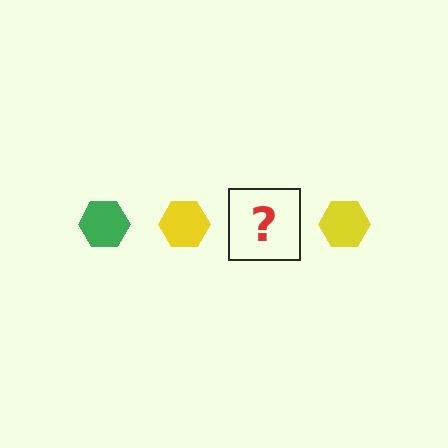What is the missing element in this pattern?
The missing element is a green hexagon.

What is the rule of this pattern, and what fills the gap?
The rule is that the pattern cycles through green, yellow hexagons. The gap should be filled with a green hexagon.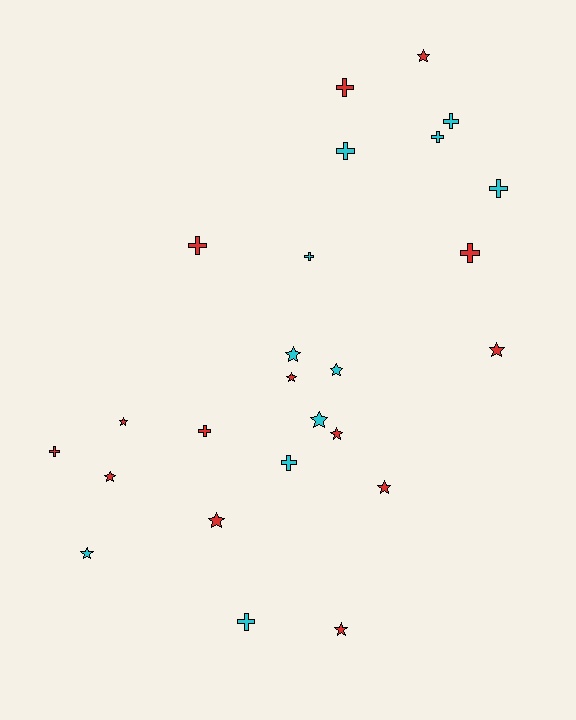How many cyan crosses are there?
There are 7 cyan crosses.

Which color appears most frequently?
Red, with 14 objects.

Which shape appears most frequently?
Star, with 13 objects.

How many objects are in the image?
There are 25 objects.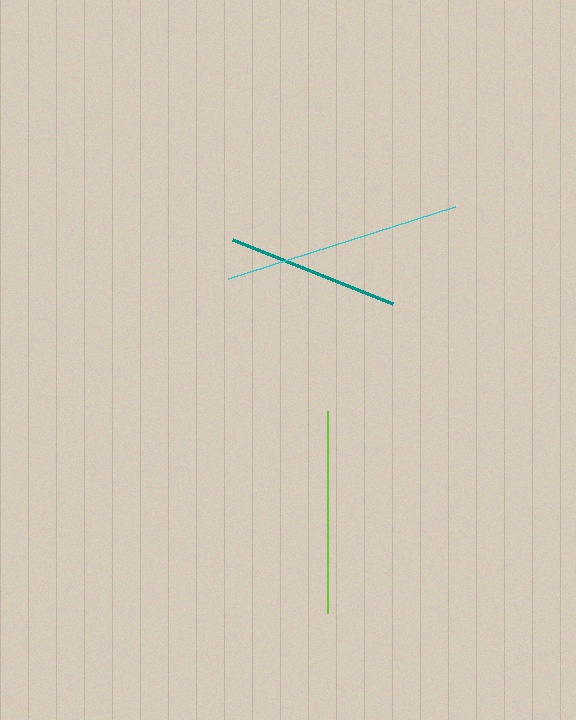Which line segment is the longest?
The cyan line is the longest at approximately 238 pixels.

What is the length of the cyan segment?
The cyan segment is approximately 238 pixels long.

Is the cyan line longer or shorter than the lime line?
The cyan line is longer than the lime line.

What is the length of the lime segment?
The lime segment is approximately 202 pixels long.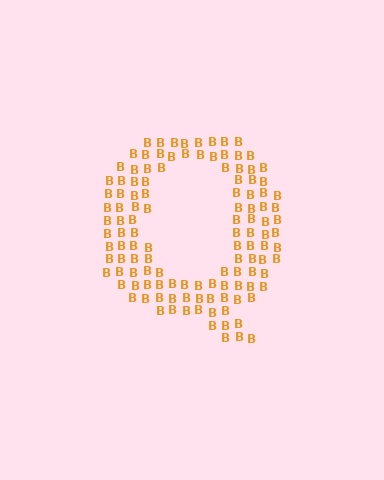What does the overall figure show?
The overall figure shows the letter Q.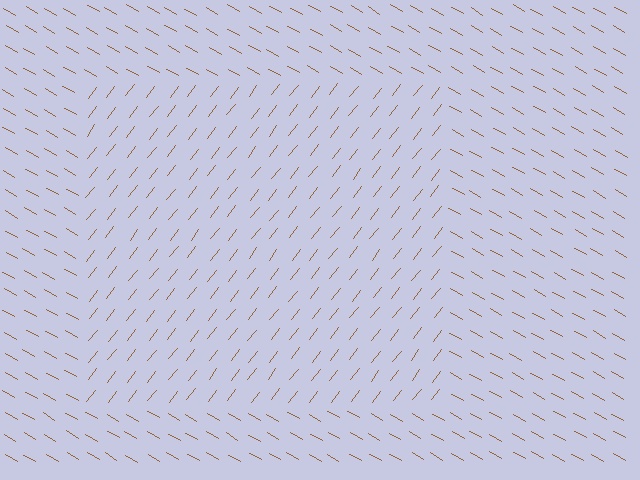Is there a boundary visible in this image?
Yes, there is a texture boundary formed by a change in line orientation.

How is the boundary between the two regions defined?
The boundary is defined purely by a change in line orientation (approximately 82 degrees difference). All lines are the same color and thickness.